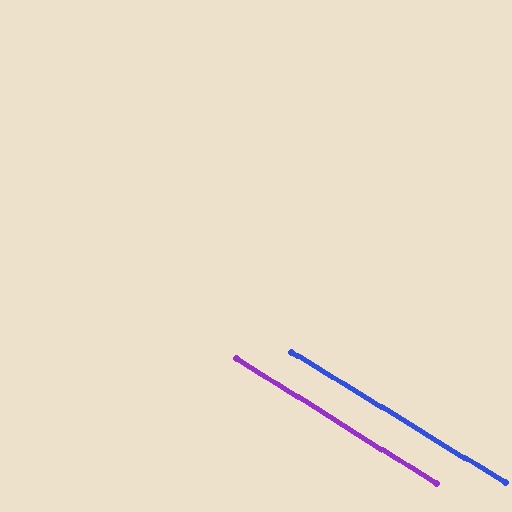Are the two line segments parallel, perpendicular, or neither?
Parallel — their directions differ by only 0.8°.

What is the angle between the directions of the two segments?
Approximately 1 degree.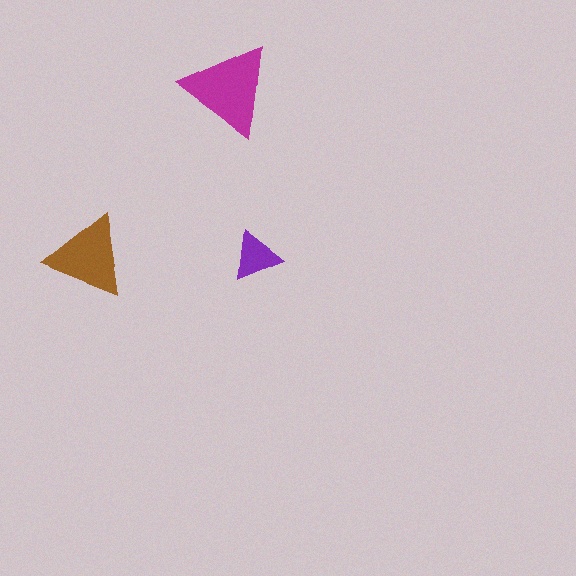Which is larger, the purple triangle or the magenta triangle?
The magenta one.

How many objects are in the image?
There are 3 objects in the image.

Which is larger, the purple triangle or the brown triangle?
The brown one.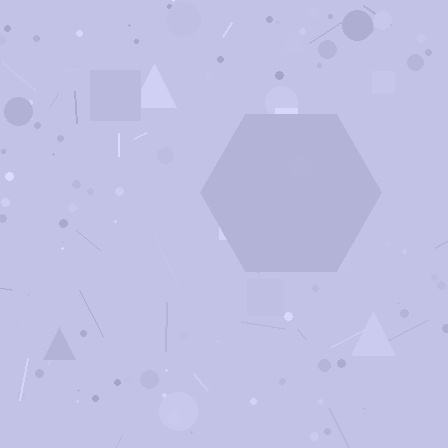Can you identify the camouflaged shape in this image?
The camouflaged shape is a hexagon.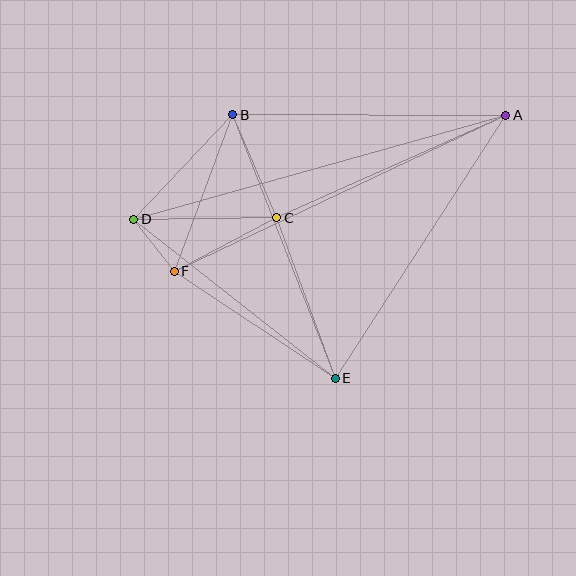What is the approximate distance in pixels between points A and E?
The distance between A and E is approximately 314 pixels.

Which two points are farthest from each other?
Points A and D are farthest from each other.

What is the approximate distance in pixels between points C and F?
The distance between C and F is approximately 116 pixels.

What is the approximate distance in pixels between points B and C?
The distance between B and C is approximately 112 pixels.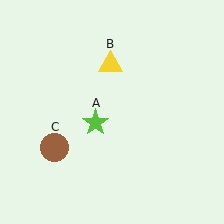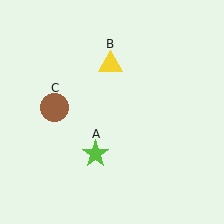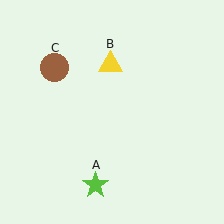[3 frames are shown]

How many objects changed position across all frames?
2 objects changed position: lime star (object A), brown circle (object C).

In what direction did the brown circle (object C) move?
The brown circle (object C) moved up.